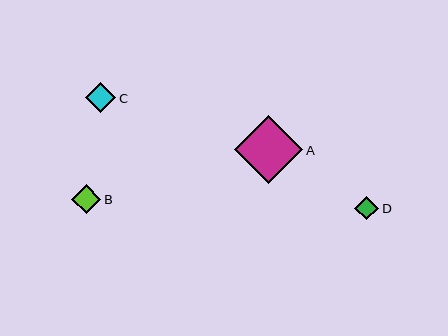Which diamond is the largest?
Diamond A is the largest with a size of approximately 69 pixels.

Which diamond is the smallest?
Diamond D is the smallest with a size of approximately 24 pixels.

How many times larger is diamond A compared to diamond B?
Diamond A is approximately 2.4 times the size of diamond B.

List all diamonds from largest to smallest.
From largest to smallest: A, C, B, D.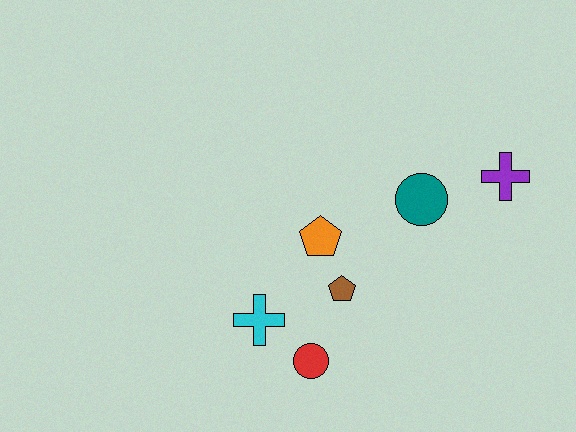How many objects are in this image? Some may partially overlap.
There are 6 objects.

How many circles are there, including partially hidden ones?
There are 2 circles.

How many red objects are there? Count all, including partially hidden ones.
There is 1 red object.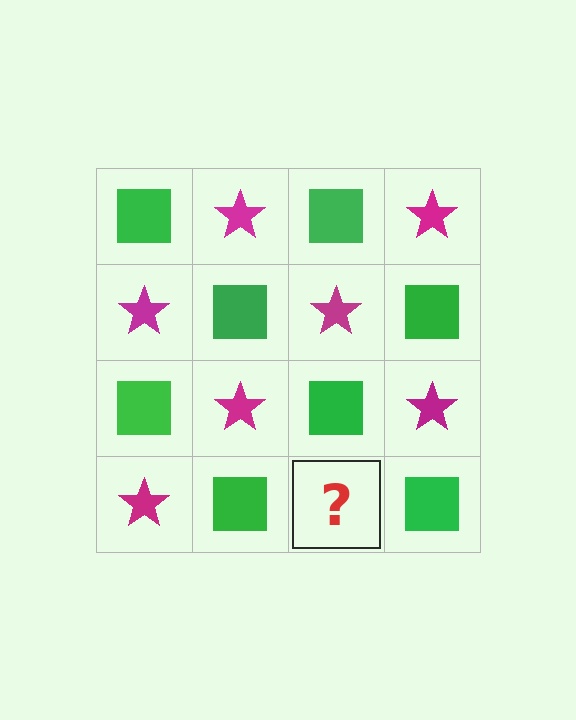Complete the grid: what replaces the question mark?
The question mark should be replaced with a magenta star.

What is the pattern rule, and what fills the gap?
The rule is that it alternates green square and magenta star in a checkerboard pattern. The gap should be filled with a magenta star.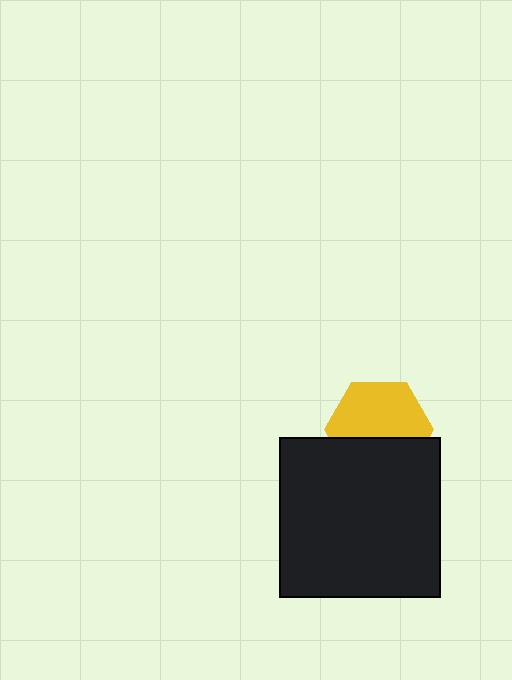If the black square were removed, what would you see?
You would see the complete yellow hexagon.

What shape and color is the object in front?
The object in front is a black square.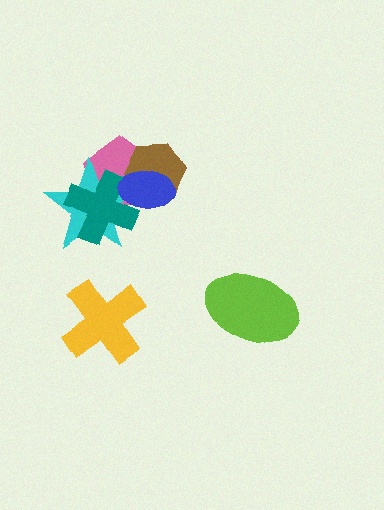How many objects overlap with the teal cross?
3 objects overlap with the teal cross.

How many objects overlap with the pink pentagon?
4 objects overlap with the pink pentagon.